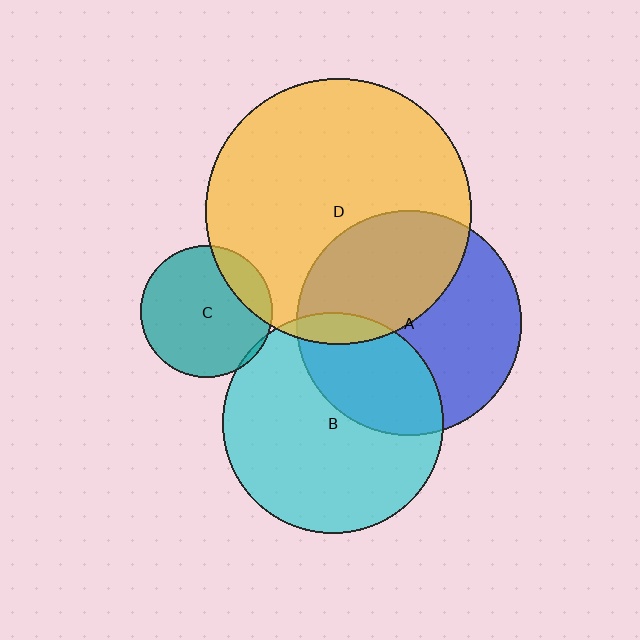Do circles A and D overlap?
Yes.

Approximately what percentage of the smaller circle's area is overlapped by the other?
Approximately 40%.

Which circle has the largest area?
Circle D (yellow).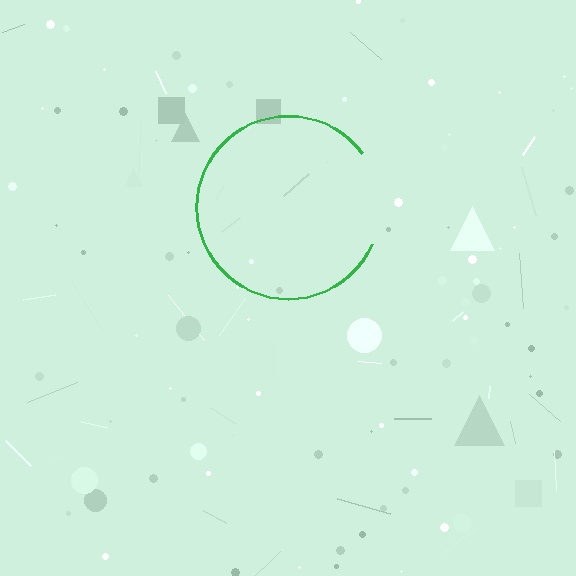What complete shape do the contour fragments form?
The contour fragments form a circle.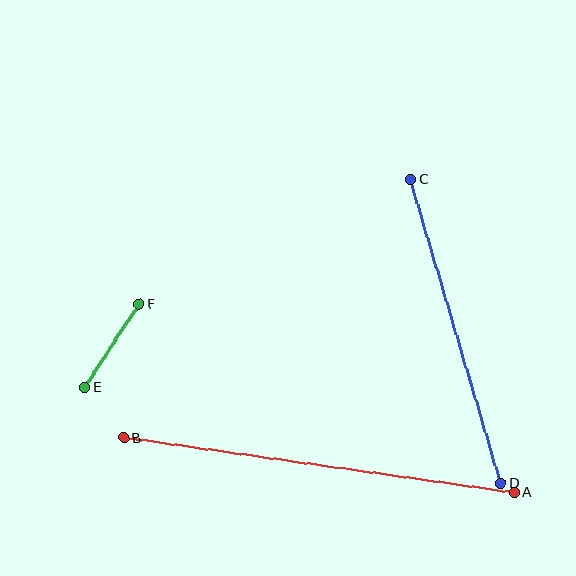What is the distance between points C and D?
The distance is approximately 317 pixels.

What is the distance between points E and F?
The distance is approximately 100 pixels.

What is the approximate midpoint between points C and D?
The midpoint is at approximately (456, 331) pixels.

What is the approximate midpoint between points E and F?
The midpoint is at approximately (112, 346) pixels.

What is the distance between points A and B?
The distance is approximately 395 pixels.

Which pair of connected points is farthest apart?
Points A and B are farthest apart.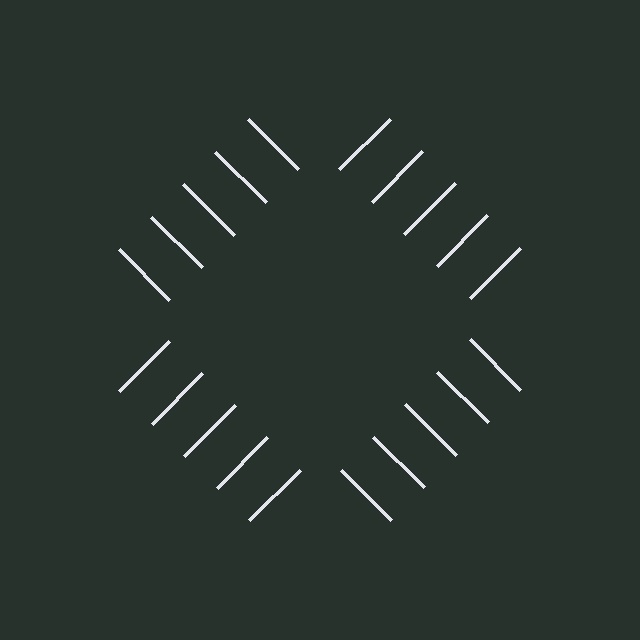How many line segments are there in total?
20 — 5 along each of the 4 edges.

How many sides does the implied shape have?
4 sides — the line-ends trace a square.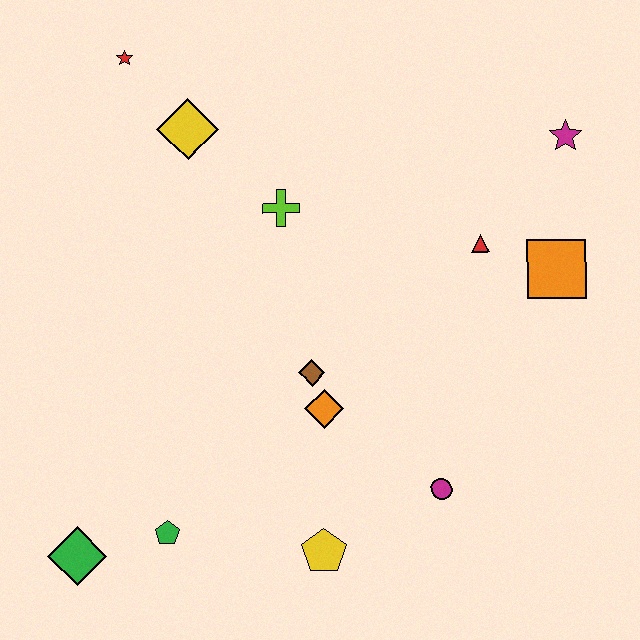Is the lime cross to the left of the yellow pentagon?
Yes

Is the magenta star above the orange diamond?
Yes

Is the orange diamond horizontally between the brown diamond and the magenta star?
Yes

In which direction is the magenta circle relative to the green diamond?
The magenta circle is to the right of the green diamond.